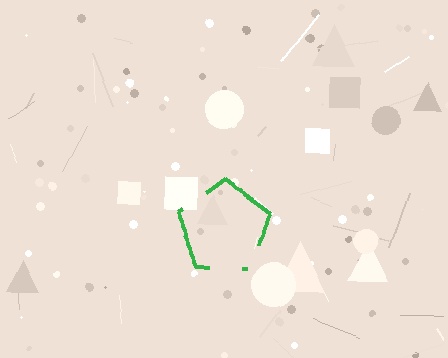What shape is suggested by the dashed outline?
The dashed outline suggests a pentagon.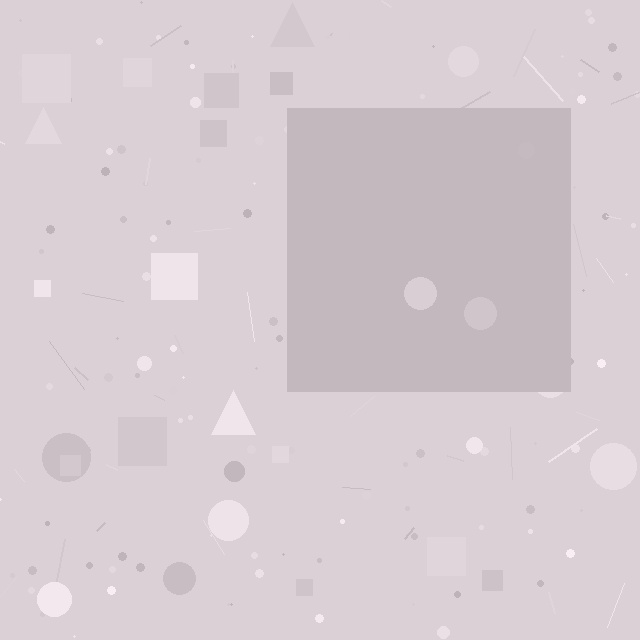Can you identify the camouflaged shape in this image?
The camouflaged shape is a square.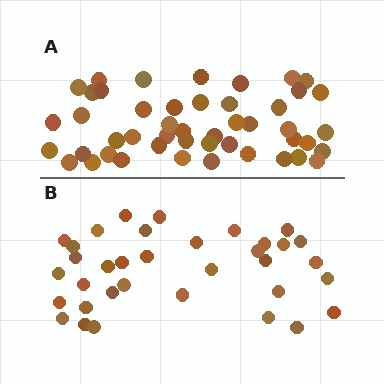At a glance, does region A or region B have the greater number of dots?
Region A (the top region) has more dots.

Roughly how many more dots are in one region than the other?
Region A has roughly 12 or so more dots than region B.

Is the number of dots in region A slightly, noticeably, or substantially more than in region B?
Region A has noticeably more, but not dramatically so. The ratio is roughly 1.3 to 1.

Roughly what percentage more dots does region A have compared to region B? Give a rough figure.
About 35% more.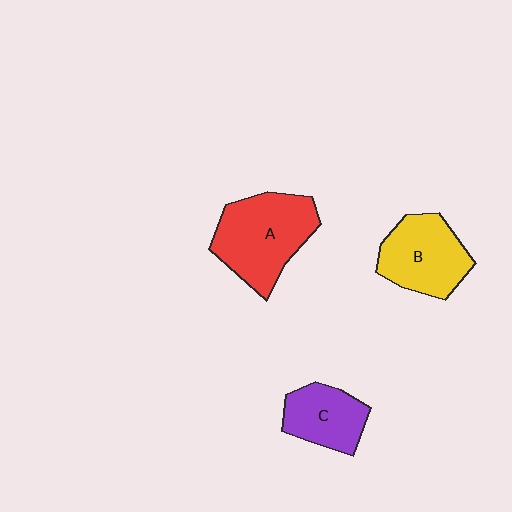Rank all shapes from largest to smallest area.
From largest to smallest: A (red), B (yellow), C (purple).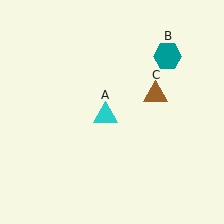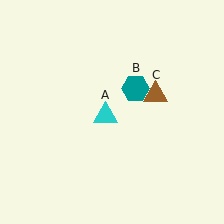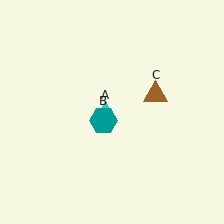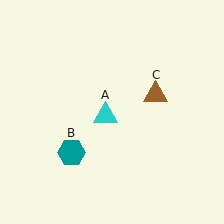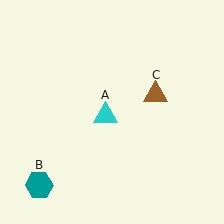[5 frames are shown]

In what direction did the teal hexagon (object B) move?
The teal hexagon (object B) moved down and to the left.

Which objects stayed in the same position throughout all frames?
Cyan triangle (object A) and brown triangle (object C) remained stationary.